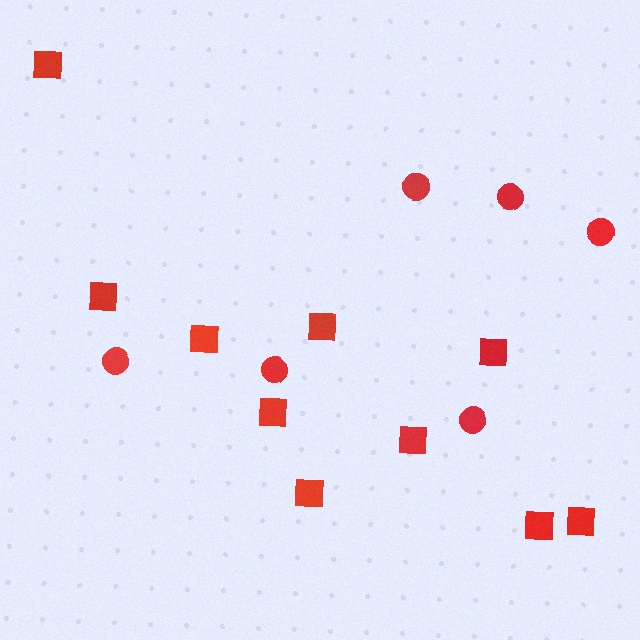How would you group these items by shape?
There are 2 groups: one group of squares (10) and one group of circles (6).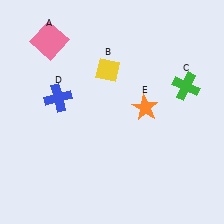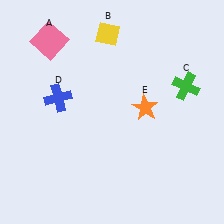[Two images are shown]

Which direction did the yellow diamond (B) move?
The yellow diamond (B) moved up.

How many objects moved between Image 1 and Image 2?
1 object moved between the two images.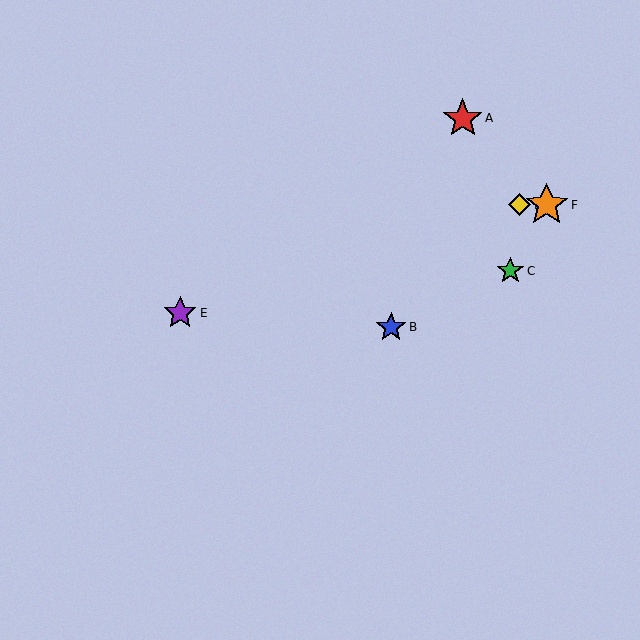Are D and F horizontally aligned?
Yes, both are at y≈205.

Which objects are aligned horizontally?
Objects D, F are aligned horizontally.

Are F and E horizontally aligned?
No, F is at y≈205 and E is at y≈313.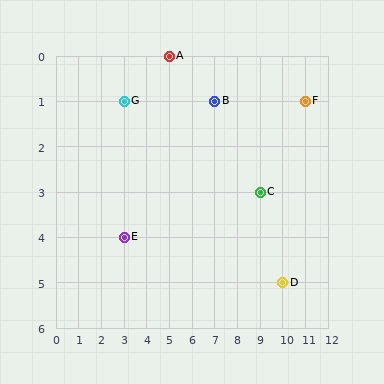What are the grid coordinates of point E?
Point E is at grid coordinates (3, 4).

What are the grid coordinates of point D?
Point D is at grid coordinates (10, 5).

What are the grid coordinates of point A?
Point A is at grid coordinates (5, 0).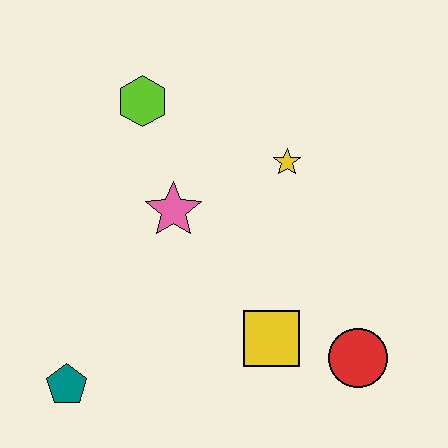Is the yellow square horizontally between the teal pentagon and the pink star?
No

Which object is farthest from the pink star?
The red circle is farthest from the pink star.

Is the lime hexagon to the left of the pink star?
Yes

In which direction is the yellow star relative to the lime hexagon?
The yellow star is to the right of the lime hexagon.